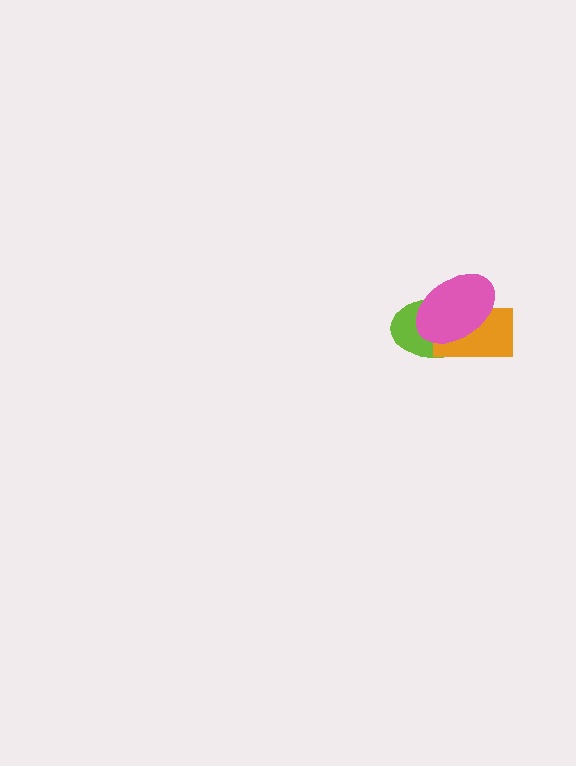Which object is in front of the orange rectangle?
The pink ellipse is in front of the orange rectangle.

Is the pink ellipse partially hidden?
No, no other shape covers it.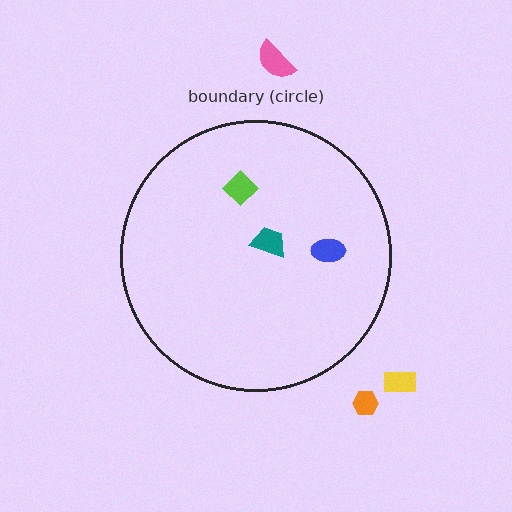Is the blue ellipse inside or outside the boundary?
Inside.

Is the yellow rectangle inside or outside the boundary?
Outside.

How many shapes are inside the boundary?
3 inside, 3 outside.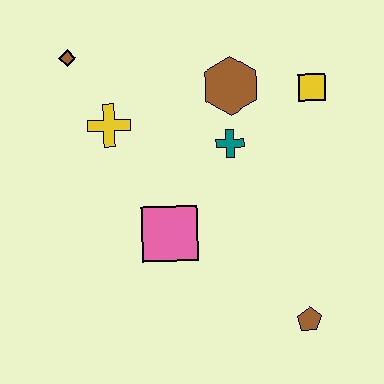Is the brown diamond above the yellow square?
Yes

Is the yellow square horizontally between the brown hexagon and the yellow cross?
No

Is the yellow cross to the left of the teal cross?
Yes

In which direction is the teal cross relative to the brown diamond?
The teal cross is to the right of the brown diamond.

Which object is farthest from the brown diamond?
The brown pentagon is farthest from the brown diamond.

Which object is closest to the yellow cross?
The brown diamond is closest to the yellow cross.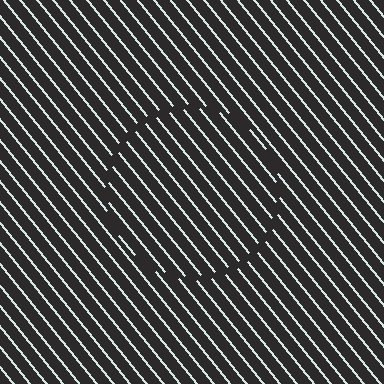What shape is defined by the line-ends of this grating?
An illusory circle. The interior of the shape contains the same grating, shifted by half a period — the contour is defined by the phase discontinuity where line-ends from the inner and outer gratings abut.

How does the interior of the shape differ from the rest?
The interior of the shape contains the same grating, shifted by half a period — the contour is defined by the phase discontinuity where line-ends from the inner and outer gratings abut.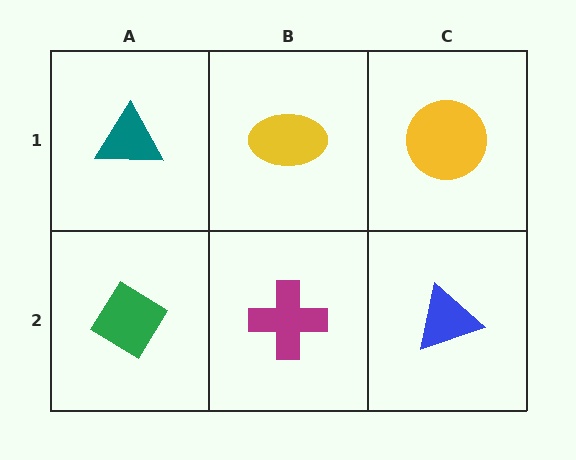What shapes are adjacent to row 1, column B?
A magenta cross (row 2, column B), a teal triangle (row 1, column A), a yellow circle (row 1, column C).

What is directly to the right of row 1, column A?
A yellow ellipse.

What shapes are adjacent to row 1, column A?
A green diamond (row 2, column A), a yellow ellipse (row 1, column B).